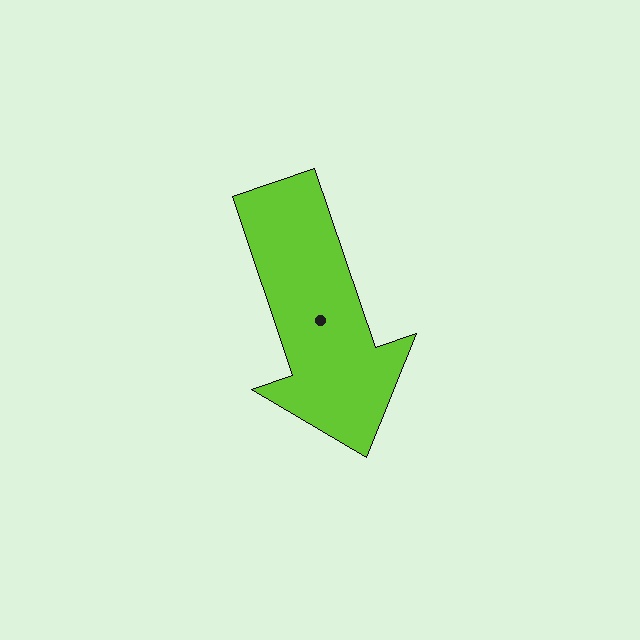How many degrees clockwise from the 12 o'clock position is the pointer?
Approximately 161 degrees.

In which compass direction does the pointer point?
South.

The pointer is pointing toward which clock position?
Roughly 5 o'clock.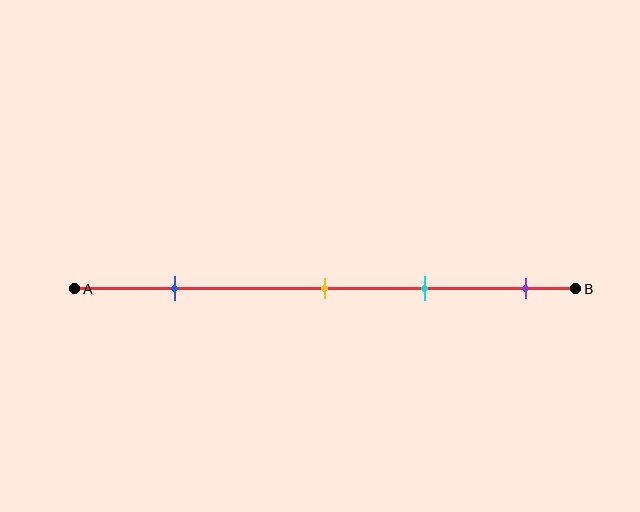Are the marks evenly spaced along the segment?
No, the marks are not evenly spaced.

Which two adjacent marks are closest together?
The yellow and cyan marks are the closest adjacent pair.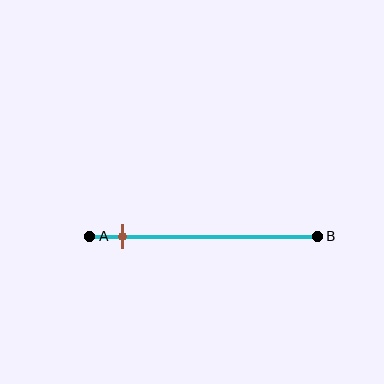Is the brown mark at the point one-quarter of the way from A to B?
No, the mark is at about 15% from A, not at the 25% one-quarter point.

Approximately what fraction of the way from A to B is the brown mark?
The brown mark is approximately 15% of the way from A to B.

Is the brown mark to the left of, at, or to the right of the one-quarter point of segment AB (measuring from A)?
The brown mark is to the left of the one-quarter point of segment AB.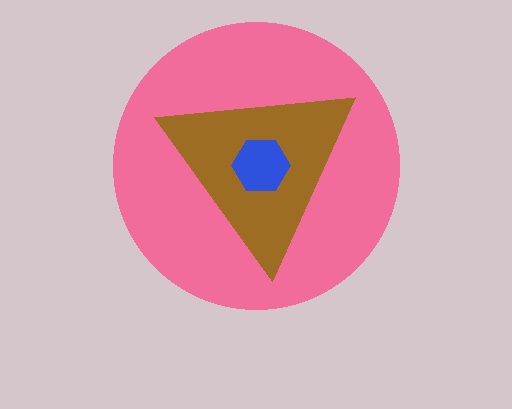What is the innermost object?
The blue hexagon.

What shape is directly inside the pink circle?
The brown triangle.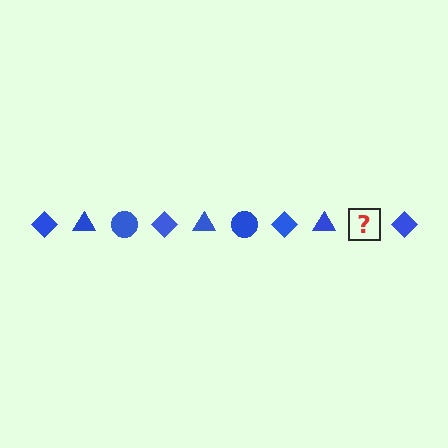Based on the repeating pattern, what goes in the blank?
The blank should be a blue circle.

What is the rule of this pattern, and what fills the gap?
The rule is that the pattern cycles through diamond, triangle, circle shapes in blue. The gap should be filled with a blue circle.